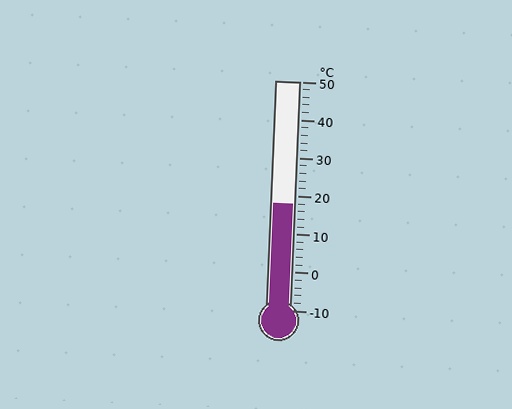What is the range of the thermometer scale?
The thermometer scale ranges from -10°C to 50°C.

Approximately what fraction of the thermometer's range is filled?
The thermometer is filled to approximately 45% of its range.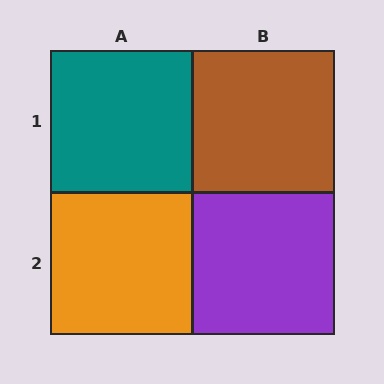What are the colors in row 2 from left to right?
Orange, purple.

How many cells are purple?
1 cell is purple.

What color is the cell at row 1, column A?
Teal.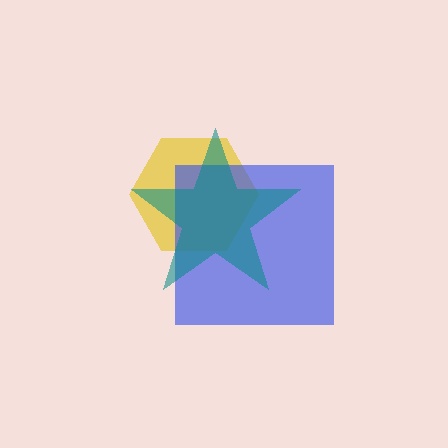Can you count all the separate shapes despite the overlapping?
Yes, there are 3 separate shapes.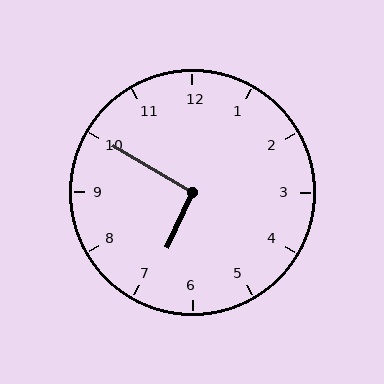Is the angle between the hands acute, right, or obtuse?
It is right.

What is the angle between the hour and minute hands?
Approximately 95 degrees.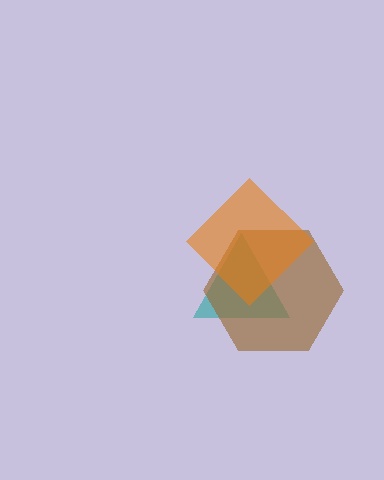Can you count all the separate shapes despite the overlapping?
Yes, there are 3 separate shapes.